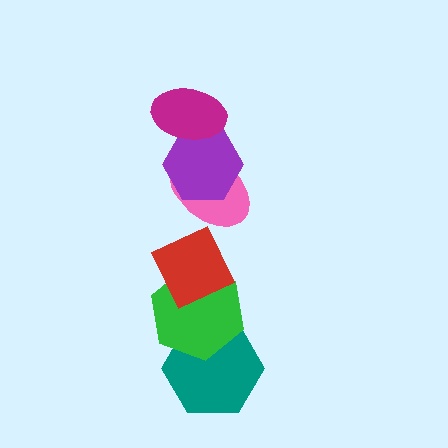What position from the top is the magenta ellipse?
The magenta ellipse is 1st from the top.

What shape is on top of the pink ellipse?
The purple hexagon is on top of the pink ellipse.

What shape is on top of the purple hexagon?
The magenta ellipse is on top of the purple hexagon.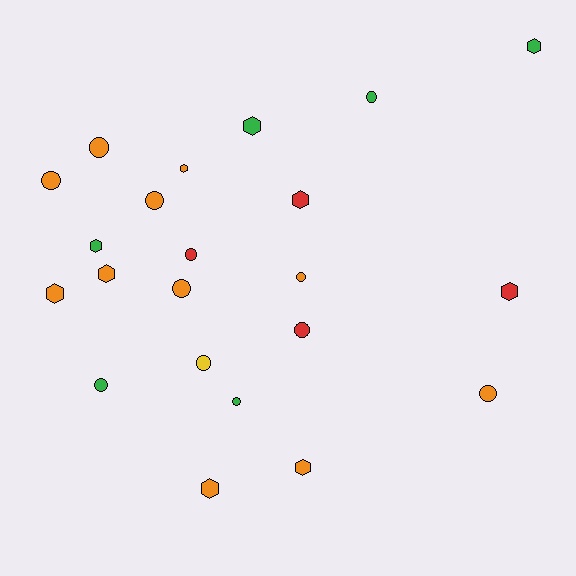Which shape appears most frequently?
Circle, with 12 objects.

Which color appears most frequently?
Orange, with 11 objects.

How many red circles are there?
There are 2 red circles.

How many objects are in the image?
There are 22 objects.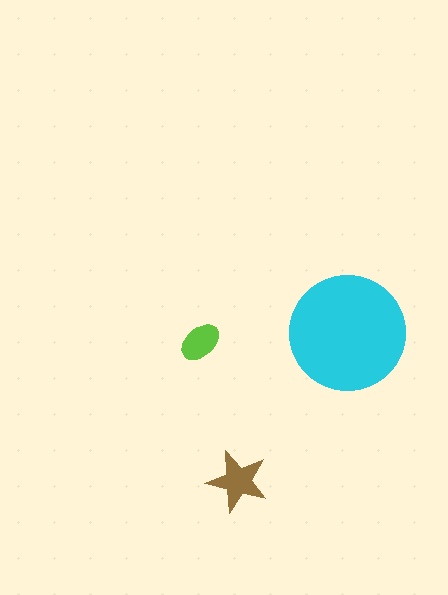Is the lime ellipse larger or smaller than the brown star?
Smaller.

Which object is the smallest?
The lime ellipse.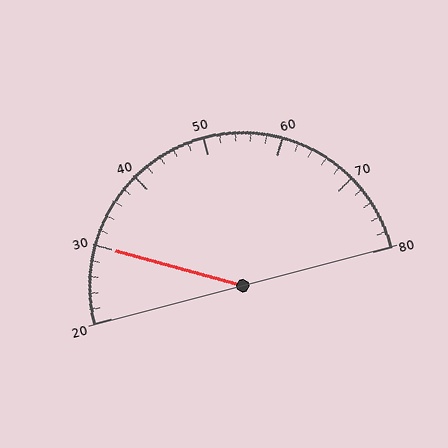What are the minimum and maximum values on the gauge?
The gauge ranges from 20 to 80.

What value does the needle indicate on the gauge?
The needle indicates approximately 30.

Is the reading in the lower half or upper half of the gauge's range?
The reading is in the lower half of the range (20 to 80).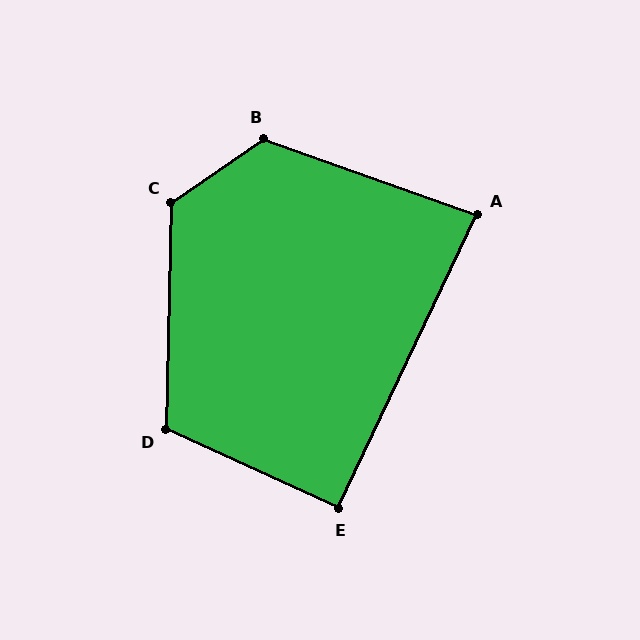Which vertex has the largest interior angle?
B, at approximately 126 degrees.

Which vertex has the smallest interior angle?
A, at approximately 84 degrees.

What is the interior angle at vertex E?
Approximately 91 degrees (approximately right).